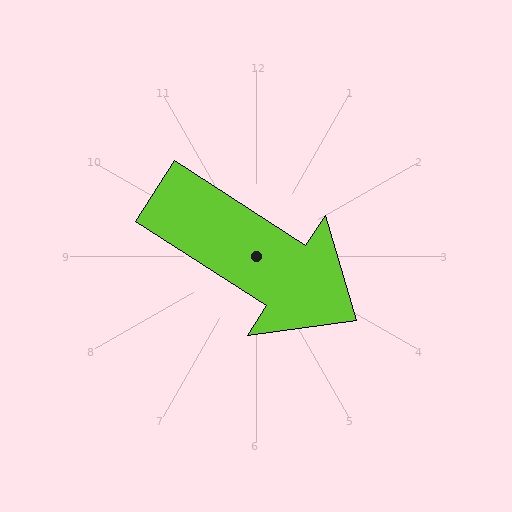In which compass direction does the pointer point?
Southeast.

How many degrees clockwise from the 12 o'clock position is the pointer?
Approximately 123 degrees.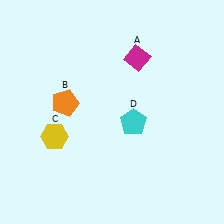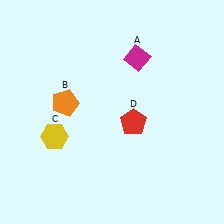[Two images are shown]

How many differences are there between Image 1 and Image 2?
There is 1 difference between the two images.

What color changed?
The pentagon (D) changed from cyan in Image 1 to red in Image 2.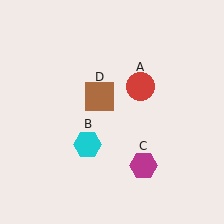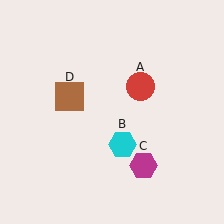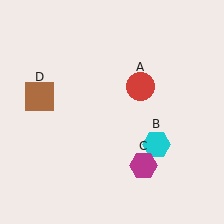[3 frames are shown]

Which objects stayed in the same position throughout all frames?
Red circle (object A) and magenta hexagon (object C) remained stationary.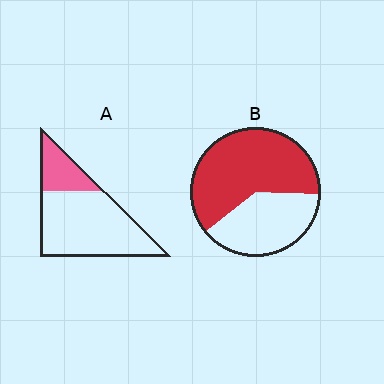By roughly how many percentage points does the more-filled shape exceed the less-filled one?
By roughly 35 percentage points (B over A).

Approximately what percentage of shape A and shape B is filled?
A is approximately 25% and B is approximately 60%.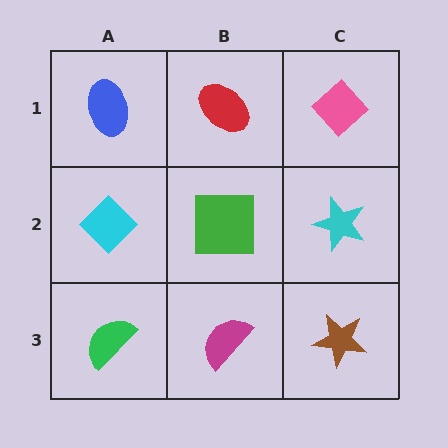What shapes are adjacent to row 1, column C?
A cyan star (row 2, column C), a red ellipse (row 1, column B).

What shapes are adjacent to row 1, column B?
A green square (row 2, column B), a blue ellipse (row 1, column A), a pink diamond (row 1, column C).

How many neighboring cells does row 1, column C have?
2.